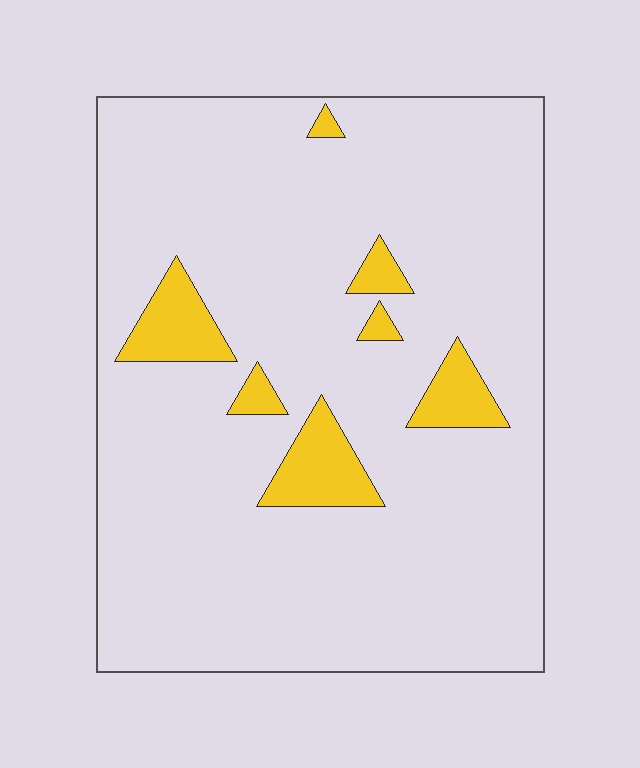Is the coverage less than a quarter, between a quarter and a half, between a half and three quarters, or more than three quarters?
Less than a quarter.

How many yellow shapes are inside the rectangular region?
7.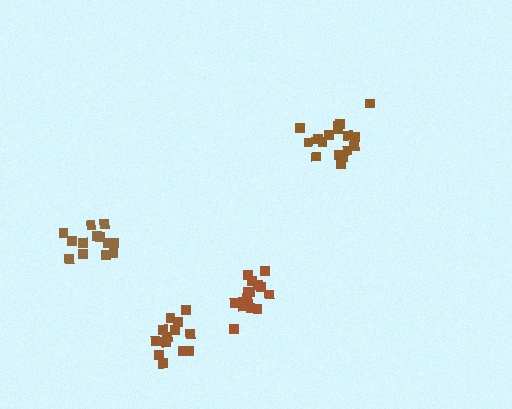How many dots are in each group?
Group 1: 15 dots, Group 2: 13 dots, Group 3: 14 dots, Group 4: 17 dots (59 total).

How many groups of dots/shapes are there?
There are 4 groups.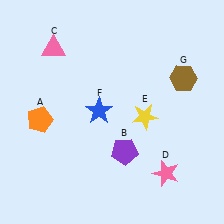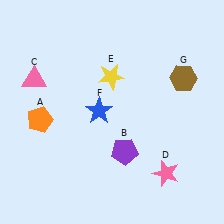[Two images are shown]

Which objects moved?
The objects that moved are: the pink triangle (C), the yellow star (E).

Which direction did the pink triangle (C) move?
The pink triangle (C) moved down.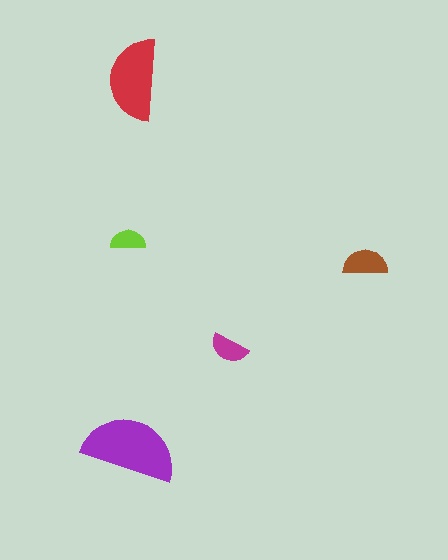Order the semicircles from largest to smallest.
the purple one, the red one, the brown one, the magenta one, the lime one.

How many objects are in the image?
There are 5 objects in the image.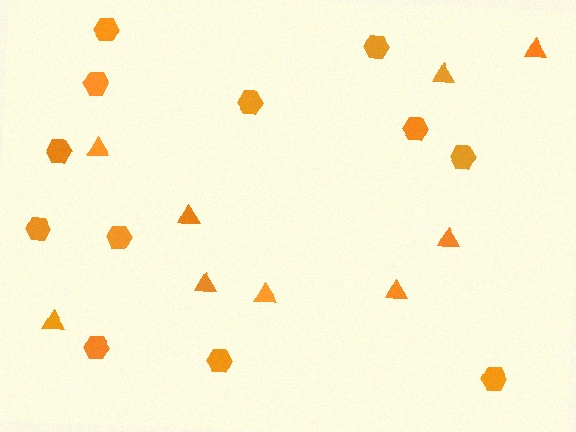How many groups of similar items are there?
There are 2 groups: one group of triangles (9) and one group of hexagons (12).